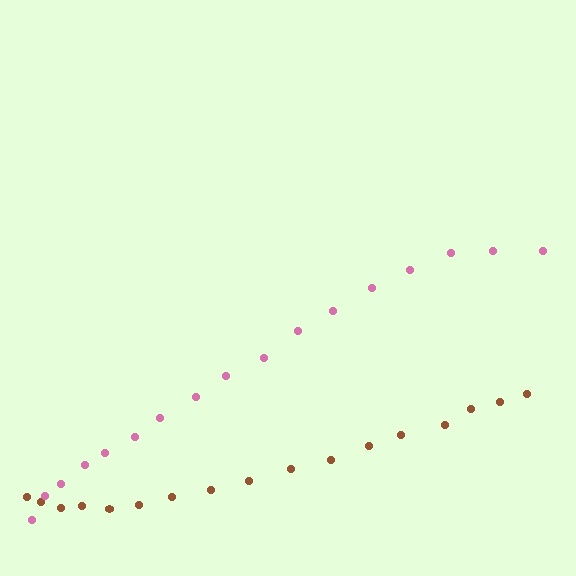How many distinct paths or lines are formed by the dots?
There are 2 distinct paths.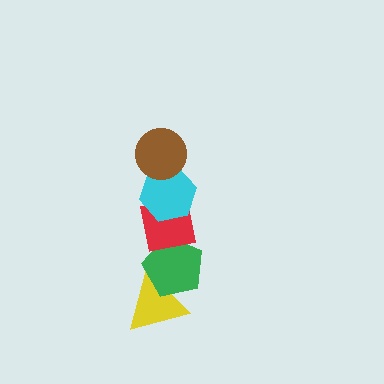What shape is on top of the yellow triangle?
The green pentagon is on top of the yellow triangle.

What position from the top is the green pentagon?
The green pentagon is 4th from the top.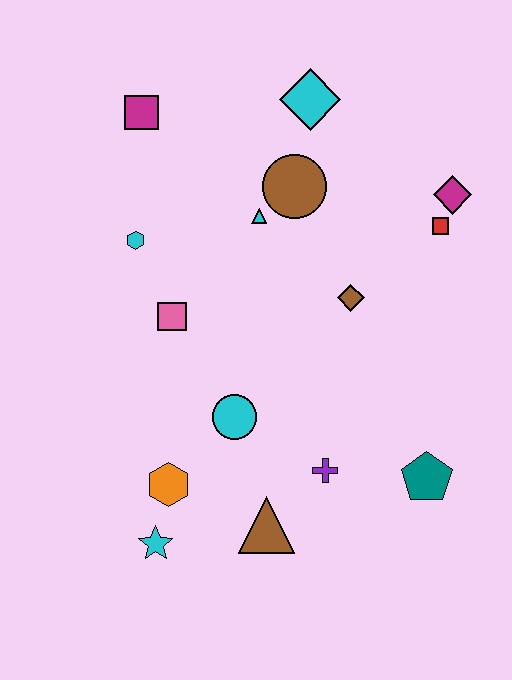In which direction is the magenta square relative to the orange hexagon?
The magenta square is above the orange hexagon.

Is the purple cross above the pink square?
No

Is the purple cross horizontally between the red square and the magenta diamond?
No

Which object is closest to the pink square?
The cyan hexagon is closest to the pink square.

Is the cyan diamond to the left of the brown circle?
No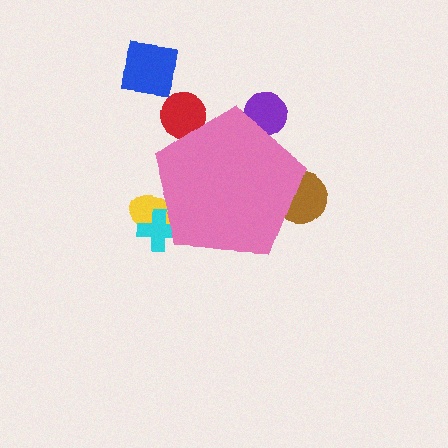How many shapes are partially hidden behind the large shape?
5 shapes are partially hidden.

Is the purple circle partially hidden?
Yes, the purple circle is partially hidden behind the pink pentagon.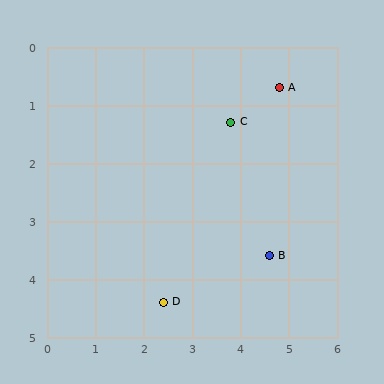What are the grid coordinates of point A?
Point A is at approximately (4.8, 0.7).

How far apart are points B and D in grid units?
Points B and D are about 2.3 grid units apart.